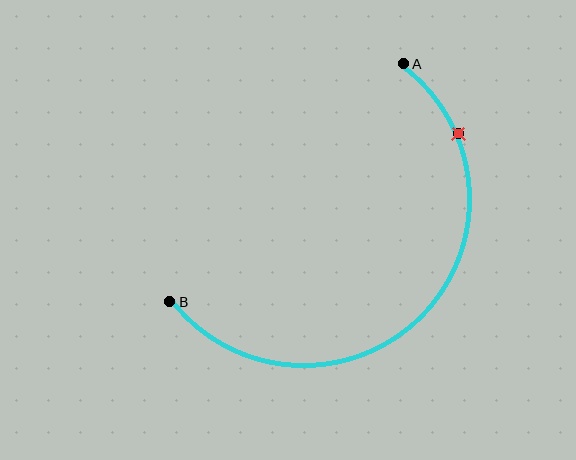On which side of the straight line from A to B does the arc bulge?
The arc bulges below and to the right of the straight line connecting A and B.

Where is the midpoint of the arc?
The arc midpoint is the point on the curve farthest from the straight line joining A and B. It sits below and to the right of that line.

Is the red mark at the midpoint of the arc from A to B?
No. The red mark lies on the arc but is closer to endpoint A. The arc midpoint would be at the point on the curve equidistant along the arc from both A and B.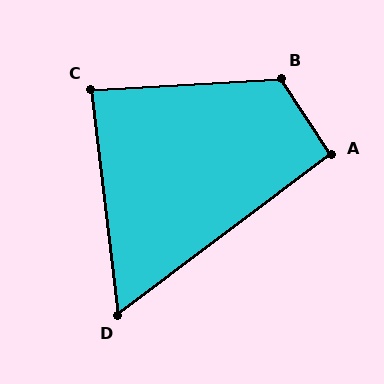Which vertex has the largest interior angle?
B, at approximately 120 degrees.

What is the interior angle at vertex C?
Approximately 87 degrees (approximately right).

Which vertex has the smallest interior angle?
D, at approximately 60 degrees.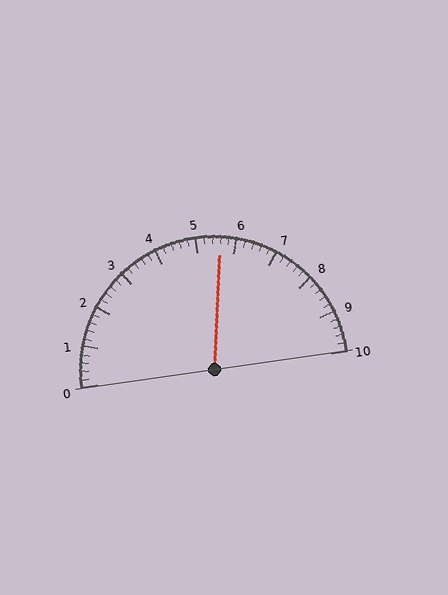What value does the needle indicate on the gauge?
The needle indicates approximately 5.6.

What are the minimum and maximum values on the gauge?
The gauge ranges from 0 to 10.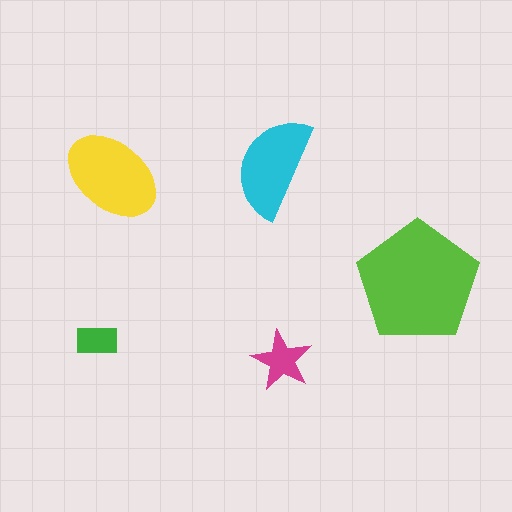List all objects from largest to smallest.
The lime pentagon, the yellow ellipse, the cyan semicircle, the magenta star, the green rectangle.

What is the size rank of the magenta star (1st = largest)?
4th.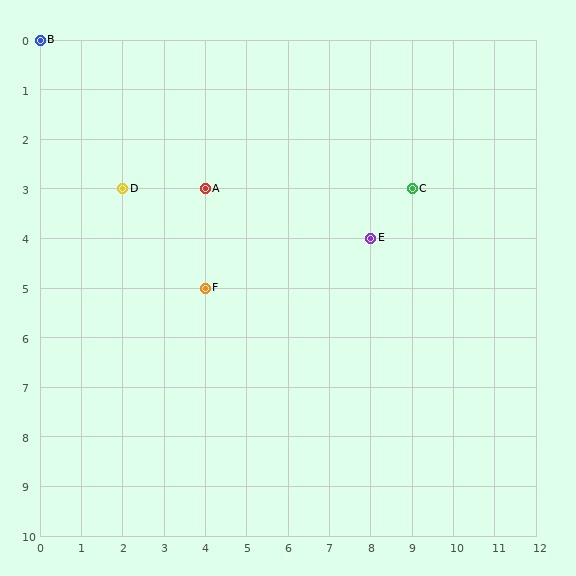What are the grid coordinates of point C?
Point C is at grid coordinates (9, 3).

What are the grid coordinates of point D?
Point D is at grid coordinates (2, 3).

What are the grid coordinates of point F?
Point F is at grid coordinates (4, 5).